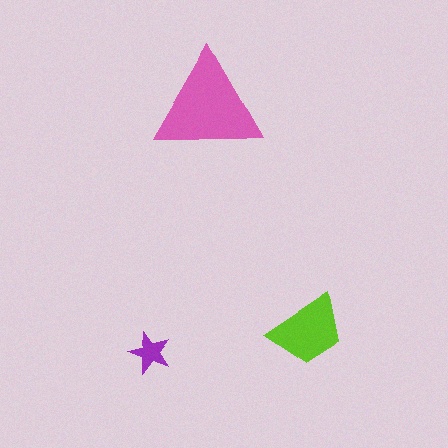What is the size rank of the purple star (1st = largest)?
3rd.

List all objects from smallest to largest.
The purple star, the lime trapezoid, the pink triangle.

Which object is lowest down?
The purple star is bottommost.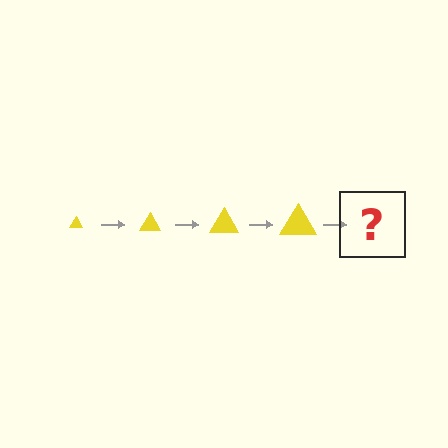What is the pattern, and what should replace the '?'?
The pattern is that the triangle gets progressively larger each step. The '?' should be a yellow triangle, larger than the previous one.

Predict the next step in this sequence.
The next step is a yellow triangle, larger than the previous one.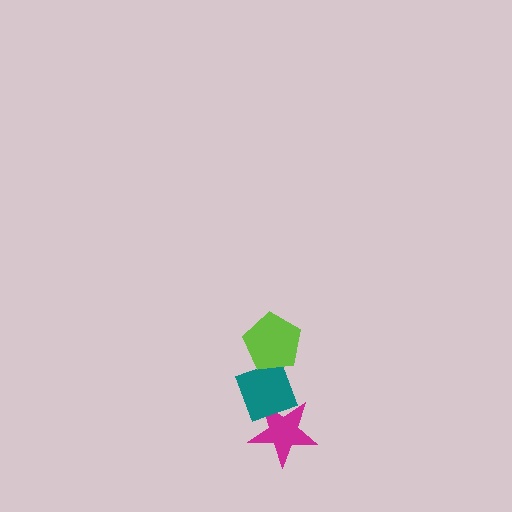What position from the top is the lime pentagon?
The lime pentagon is 1st from the top.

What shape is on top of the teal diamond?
The lime pentagon is on top of the teal diamond.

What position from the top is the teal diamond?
The teal diamond is 2nd from the top.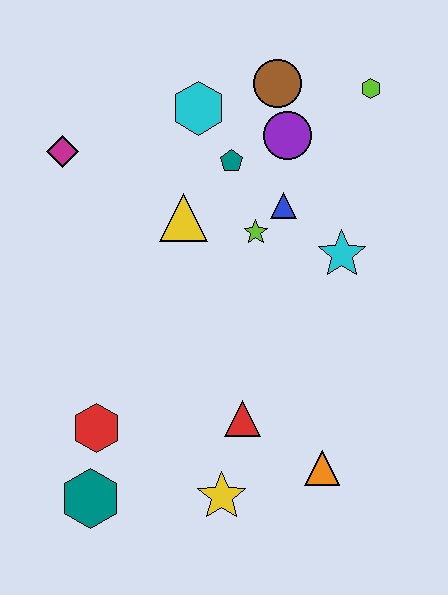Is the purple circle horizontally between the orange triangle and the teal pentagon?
Yes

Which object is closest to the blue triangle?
The lime star is closest to the blue triangle.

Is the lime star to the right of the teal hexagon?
Yes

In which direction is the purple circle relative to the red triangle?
The purple circle is above the red triangle.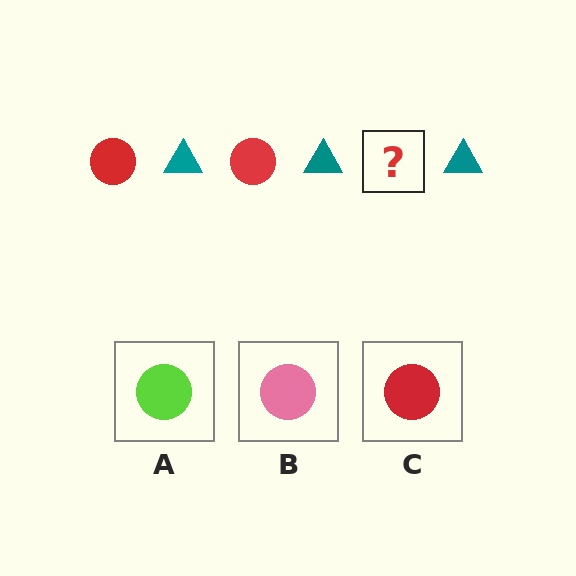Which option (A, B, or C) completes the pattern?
C.